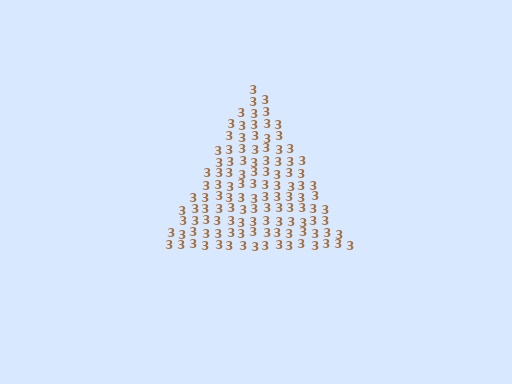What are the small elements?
The small elements are digit 3's.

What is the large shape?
The large shape is a triangle.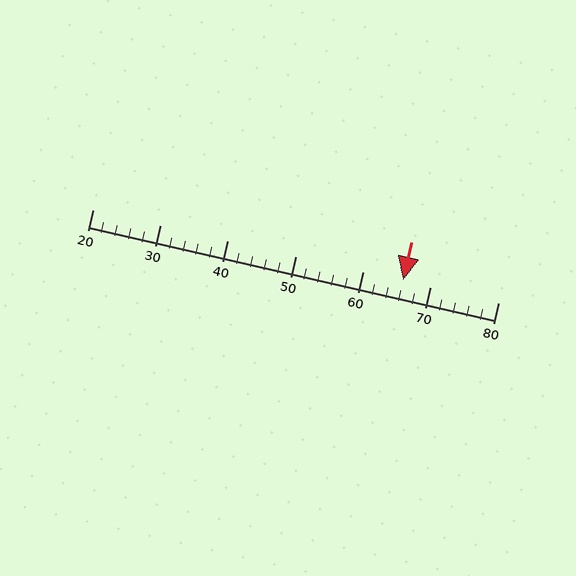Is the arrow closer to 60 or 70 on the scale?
The arrow is closer to 70.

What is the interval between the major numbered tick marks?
The major tick marks are spaced 10 units apart.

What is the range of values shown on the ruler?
The ruler shows values from 20 to 80.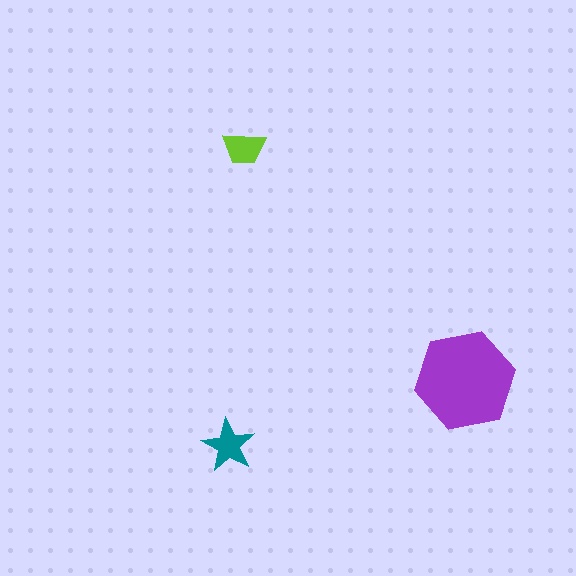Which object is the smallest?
The lime trapezoid.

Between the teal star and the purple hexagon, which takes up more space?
The purple hexagon.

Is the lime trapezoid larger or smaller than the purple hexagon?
Smaller.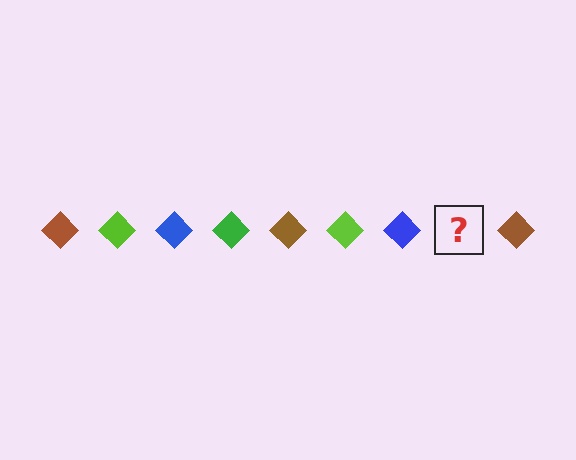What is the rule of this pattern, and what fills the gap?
The rule is that the pattern cycles through brown, lime, blue, green diamonds. The gap should be filled with a green diamond.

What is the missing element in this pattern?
The missing element is a green diamond.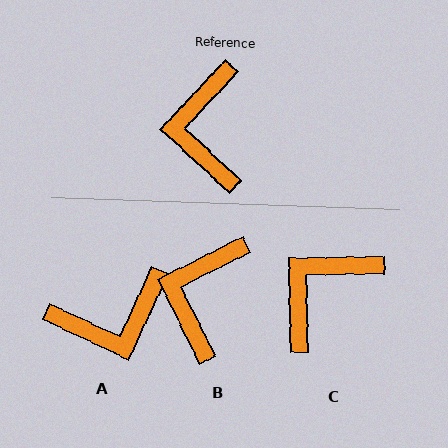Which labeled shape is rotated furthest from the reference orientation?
A, about 108 degrees away.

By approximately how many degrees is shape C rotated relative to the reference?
Approximately 46 degrees clockwise.